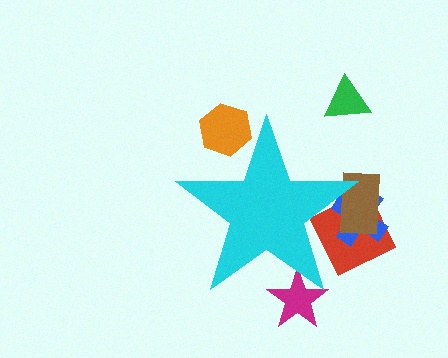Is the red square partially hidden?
Yes, the red square is partially hidden behind the cyan star.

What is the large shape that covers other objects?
A cyan star.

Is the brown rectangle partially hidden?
Yes, the brown rectangle is partially hidden behind the cyan star.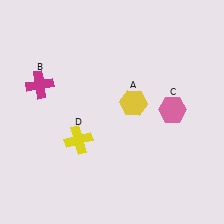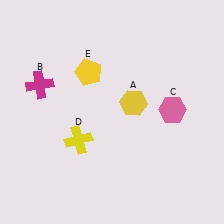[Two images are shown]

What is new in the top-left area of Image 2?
A yellow pentagon (E) was added in the top-left area of Image 2.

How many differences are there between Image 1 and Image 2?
There is 1 difference between the two images.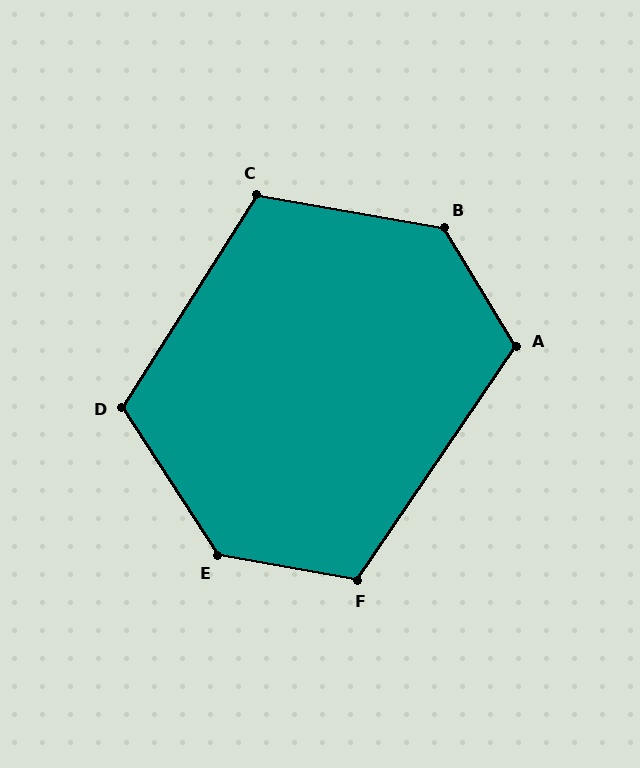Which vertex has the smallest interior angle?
C, at approximately 112 degrees.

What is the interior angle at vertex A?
Approximately 115 degrees (obtuse).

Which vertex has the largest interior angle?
E, at approximately 133 degrees.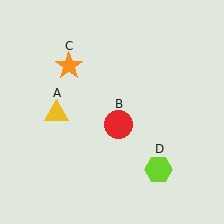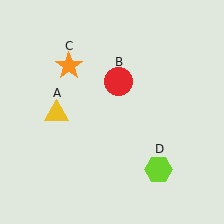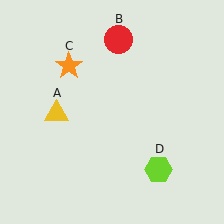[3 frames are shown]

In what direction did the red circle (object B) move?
The red circle (object B) moved up.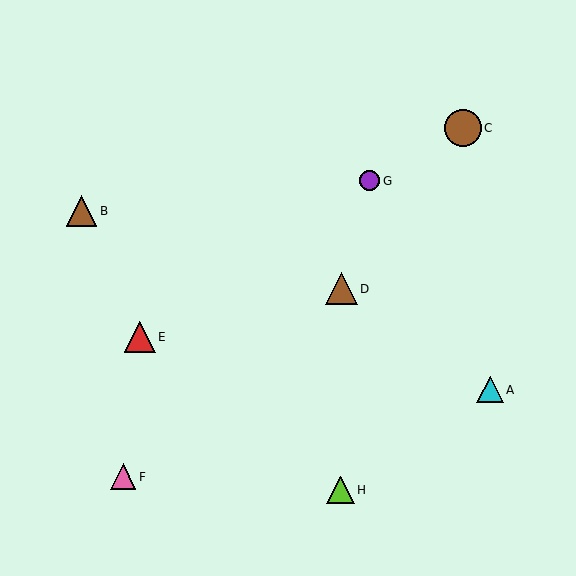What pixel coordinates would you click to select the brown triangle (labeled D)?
Click at (341, 289) to select the brown triangle D.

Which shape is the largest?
The brown circle (labeled C) is the largest.